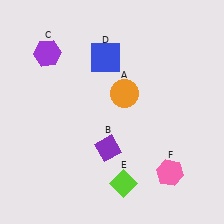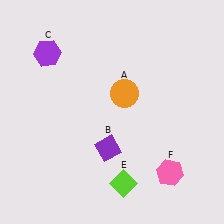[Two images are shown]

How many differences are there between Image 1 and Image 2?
There is 1 difference between the two images.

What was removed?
The blue square (D) was removed in Image 2.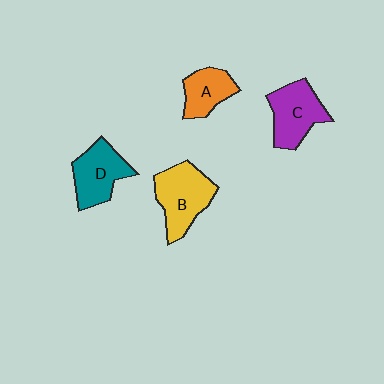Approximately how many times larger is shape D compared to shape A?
Approximately 1.3 times.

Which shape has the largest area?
Shape B (yellow).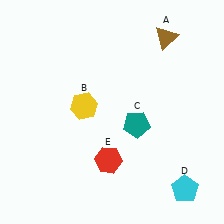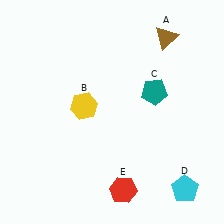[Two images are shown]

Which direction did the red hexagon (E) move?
The red hexagon (E) moved down.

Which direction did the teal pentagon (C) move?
The teal pentagon (C) moved up.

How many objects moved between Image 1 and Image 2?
2 objects moved between the two images.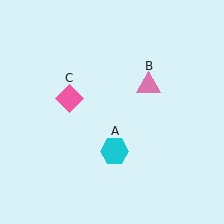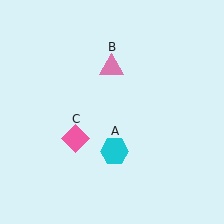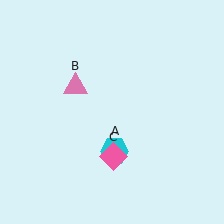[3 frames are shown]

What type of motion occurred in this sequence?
The pink triangle (object B), pink diamond (object C) rotated counterclockwise around the center of the scene.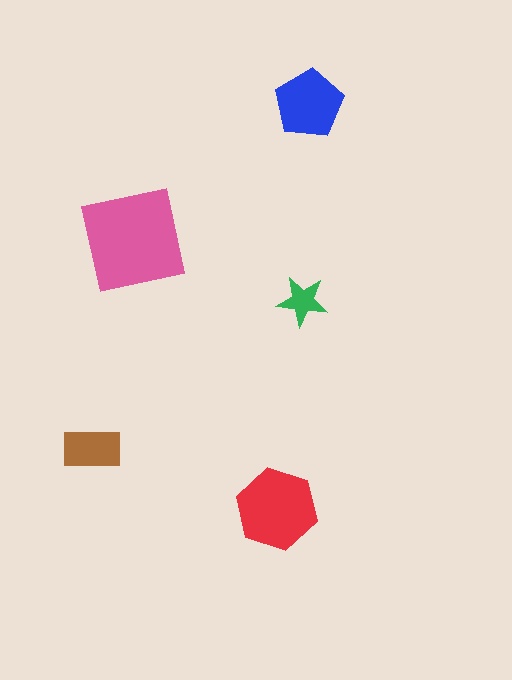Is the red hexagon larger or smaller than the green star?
Larger.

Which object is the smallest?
The green star.